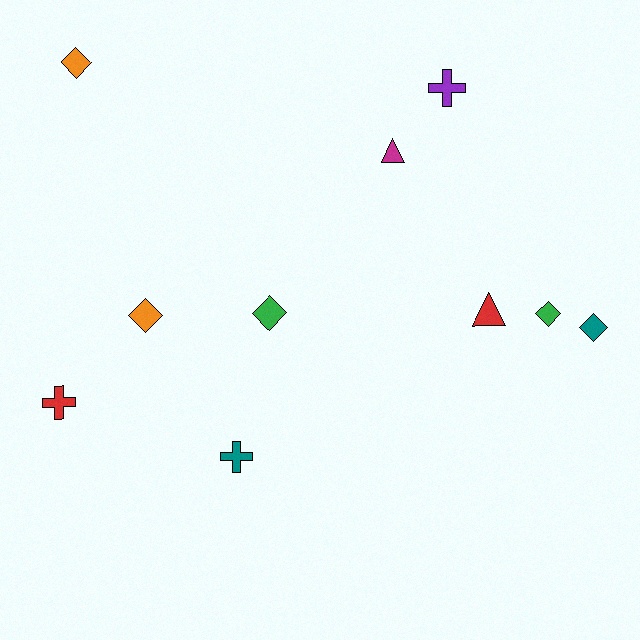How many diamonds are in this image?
There are 5 diamonds.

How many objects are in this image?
There are 10 objects.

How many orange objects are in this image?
There are 2 orange objects.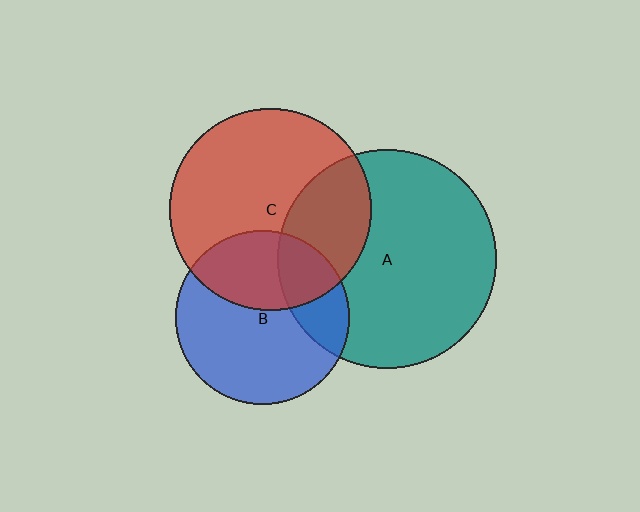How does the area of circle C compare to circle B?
Approximately 1.3 times.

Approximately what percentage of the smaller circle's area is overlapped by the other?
Approximately 35%.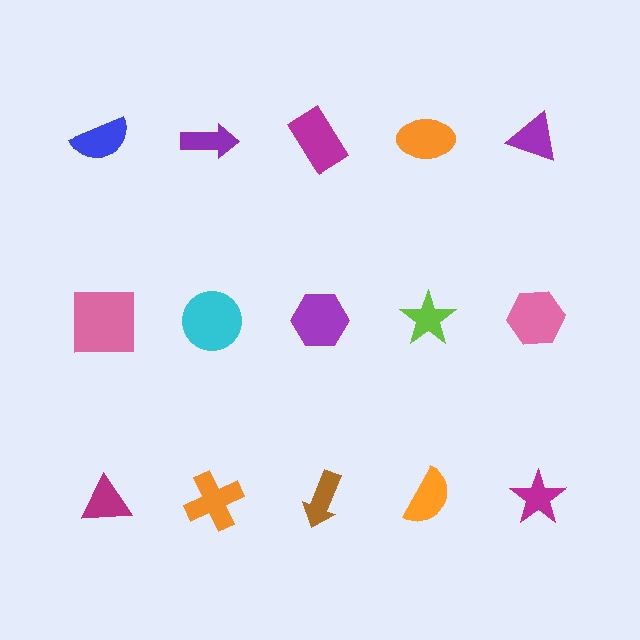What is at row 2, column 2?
A cyan circle.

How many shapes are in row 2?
5 shapes.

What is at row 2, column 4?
A lime star.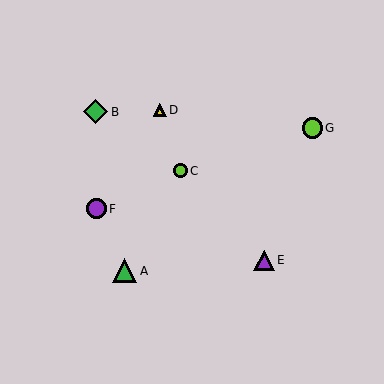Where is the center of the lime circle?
The center of the lime circle is at (312, 128).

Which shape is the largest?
The green diamond (labeled B) is the largest.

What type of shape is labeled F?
Shape F is a purple circle.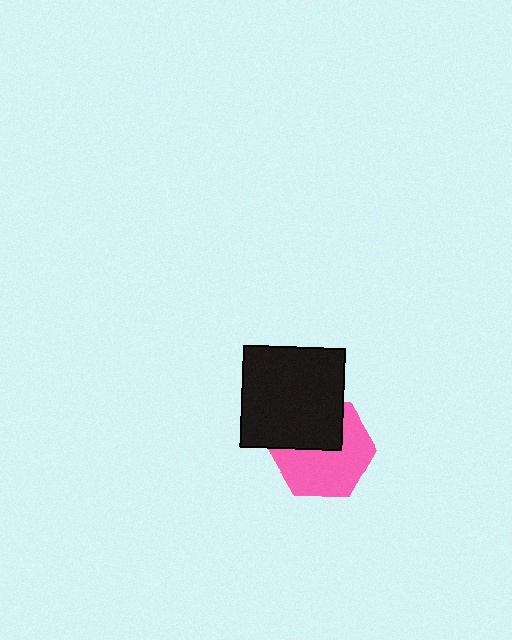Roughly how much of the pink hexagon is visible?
About half of it is visible (roughly 62%).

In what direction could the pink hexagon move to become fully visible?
The pink hexagon could move down. That would shift it out from behind the black square entirely.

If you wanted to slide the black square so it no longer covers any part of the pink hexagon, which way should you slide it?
Slide it up — that is the most direct way to separate the two shapes.